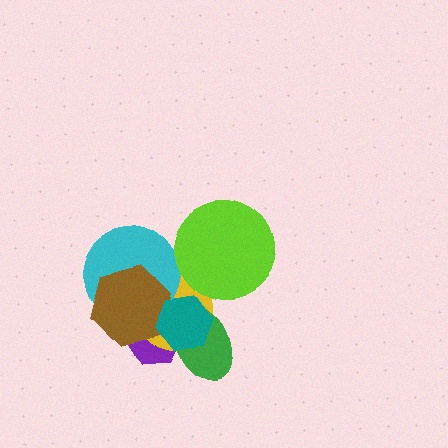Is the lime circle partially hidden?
No, no other shape covers it.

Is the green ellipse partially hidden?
Yes, it is partially covered by another shape.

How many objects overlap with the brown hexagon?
4 objects overlap with the brown hexagon.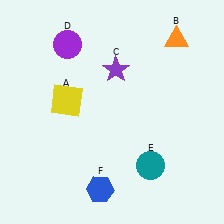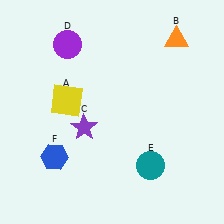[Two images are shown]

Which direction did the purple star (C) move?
The purple star (C) moved down.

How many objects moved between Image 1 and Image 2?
2 objects moved between the two images.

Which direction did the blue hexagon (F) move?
The blue hexagon (F) moved left.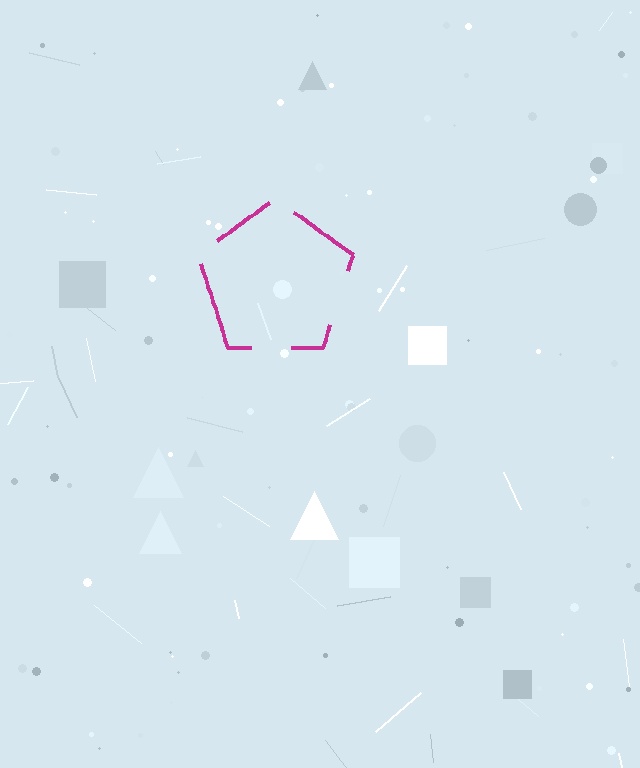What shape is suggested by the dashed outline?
The dashed outline suggests a pentagon.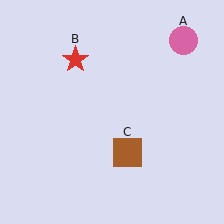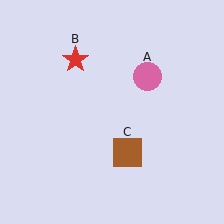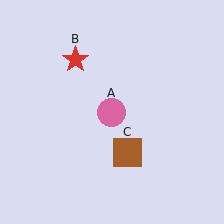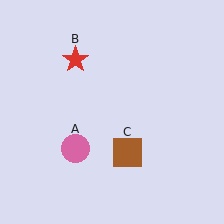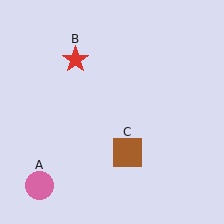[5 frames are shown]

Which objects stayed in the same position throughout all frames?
Red star (object B) and brown square (object C) remained stationary.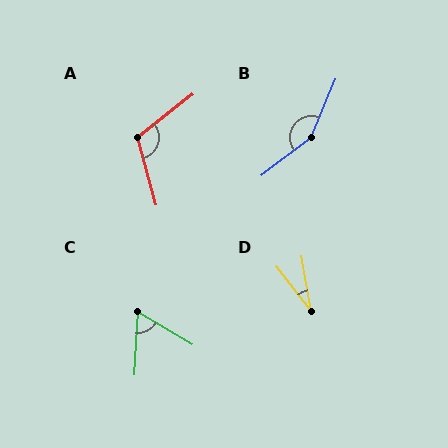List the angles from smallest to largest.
D (28°), C (62°), A (113°), B (151°).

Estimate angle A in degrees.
Approximately 113 degrees.